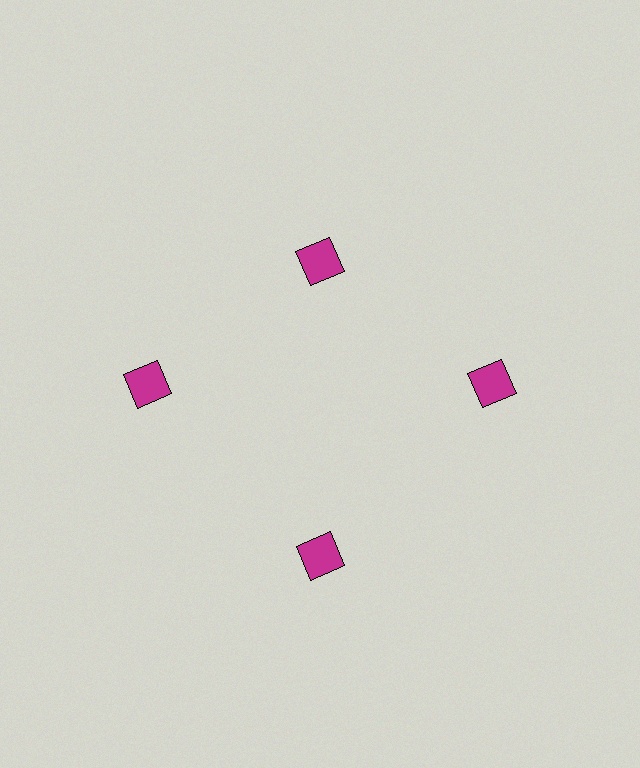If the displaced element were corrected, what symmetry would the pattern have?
It would have 4-fold rotational symmetry — the pattern would map onto itself every 90 degrees.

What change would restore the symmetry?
The symmetry would be restored by moving it outward, back onto the ring so that all 4 squares sit at equal angles and equal distance from the center.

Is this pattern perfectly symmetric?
No. The 4 magenta squares are arranged in a ring, but one element near the 12 o'clock position is pulled inward toward the center, breaking the 4-fold rotational symmetry.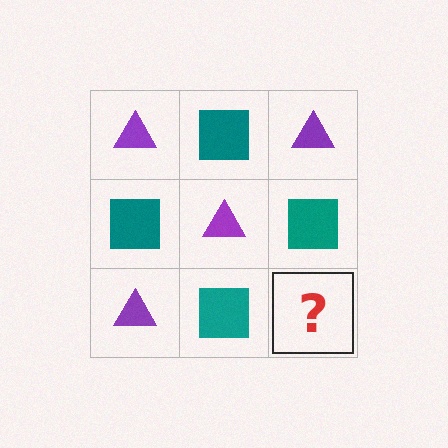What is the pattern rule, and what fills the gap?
The rule is that it alternates purple triangle and teal square in a checkerboard pattern. The gap should be filled with a purple triangle.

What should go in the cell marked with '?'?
The missing cell should contain a purple triangle.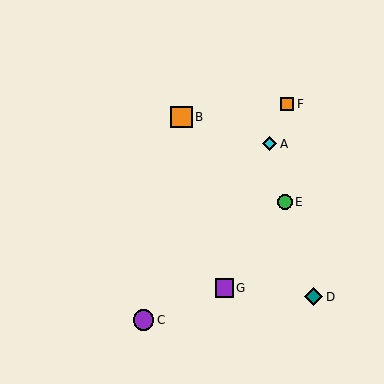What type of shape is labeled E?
Shape E is a green circle.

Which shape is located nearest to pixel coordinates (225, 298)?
The purple square (labeled G) at (224, 288) is nearest to that location.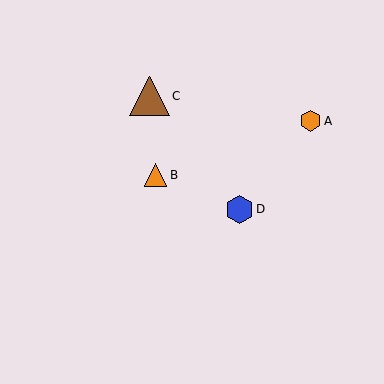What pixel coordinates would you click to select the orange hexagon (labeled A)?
Click at (311, 121) to select the orange hexagon A.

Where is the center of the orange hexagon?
The center of the orange hexagon is at (311, 121).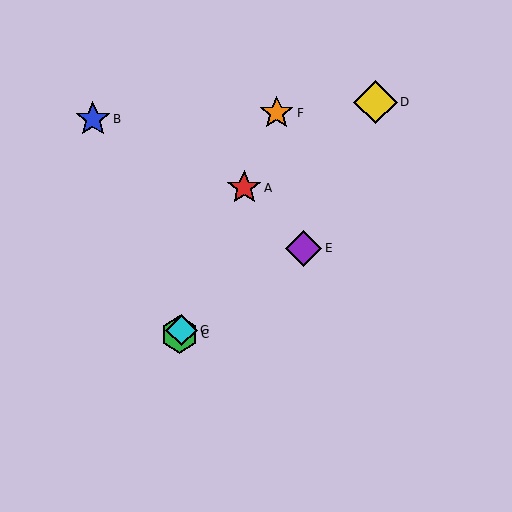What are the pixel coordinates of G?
Object G is at (182, 330).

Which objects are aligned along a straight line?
Objects A, C, F, G are aligned along a straight line.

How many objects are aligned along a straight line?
4 objects (A, C, F, G) are aligned along a straight line.